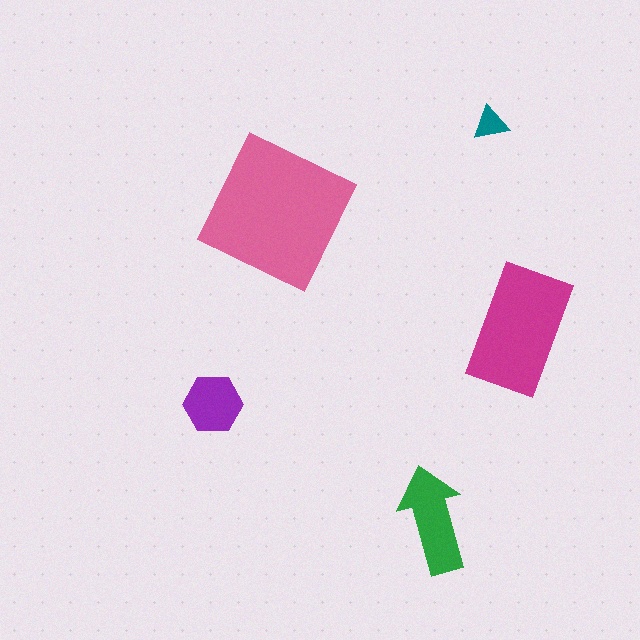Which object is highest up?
The teal triangle is topmost.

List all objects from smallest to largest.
The teal triangle, the purple hexagon, the green arrow, the magenta rectangle, the pink square.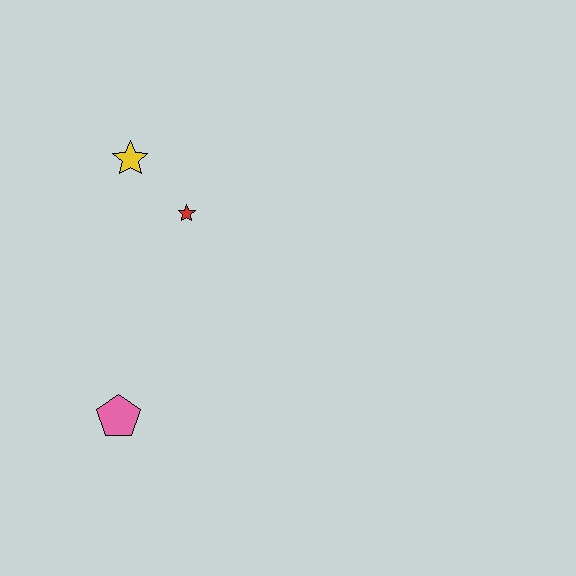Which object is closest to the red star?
The yellow star is closest to the red star.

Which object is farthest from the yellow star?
The pink pentagon is farthest from the yellow star.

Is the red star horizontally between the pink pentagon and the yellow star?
No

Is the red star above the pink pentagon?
Yes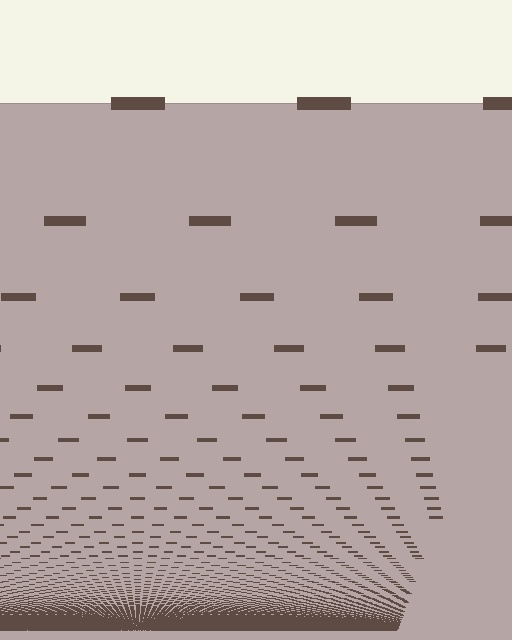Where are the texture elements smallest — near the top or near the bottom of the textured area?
Near the bottom.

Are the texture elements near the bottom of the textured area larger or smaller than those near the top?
Smaller. The gradient is inverted — elements near the bottom are smaller and denser.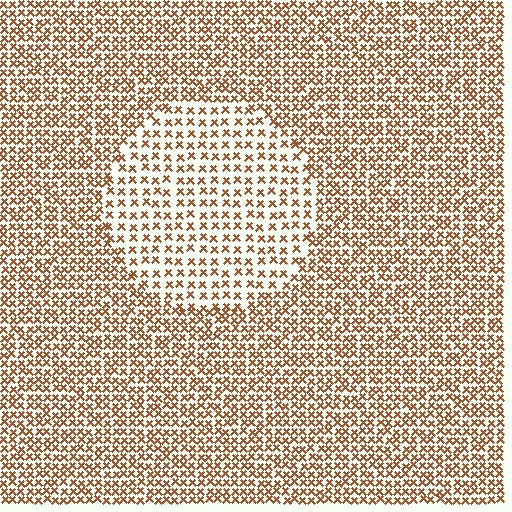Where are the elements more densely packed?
The elements are more densely packed outside the circle boundary.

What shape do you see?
I see a circle.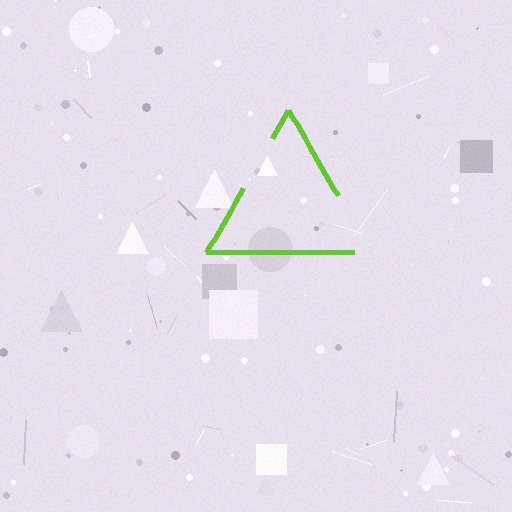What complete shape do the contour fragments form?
The contour fragments form a triangle.